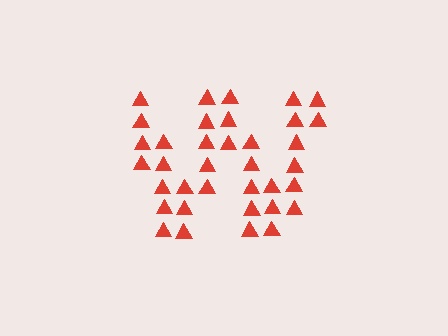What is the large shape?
The large shape is the letter W.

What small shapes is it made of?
It is made of small triangles.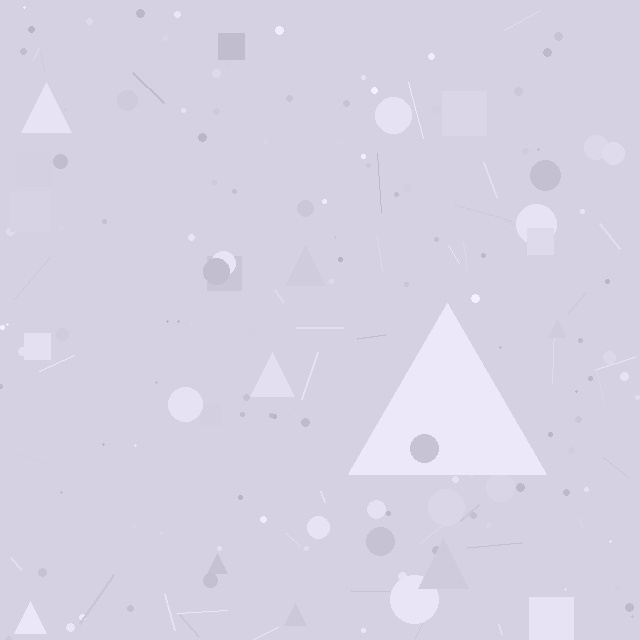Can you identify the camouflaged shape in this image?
The camouflaged shape is a triangle.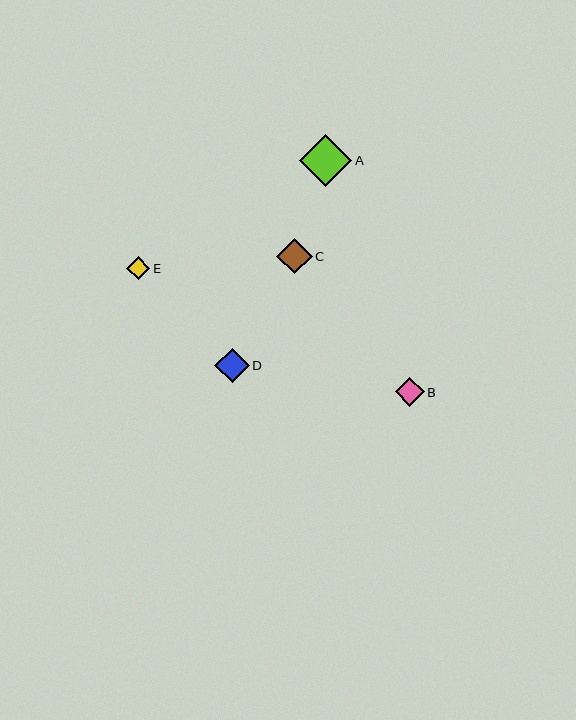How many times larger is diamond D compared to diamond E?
Diamond D is approximately 1.5 times the size of diamond E.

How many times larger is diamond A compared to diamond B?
Diamond A is approximately 1.8 times the size of diamond B.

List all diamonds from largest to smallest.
From largest to smallest: A, C, D, B, E.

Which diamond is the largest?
Diamond A is the largest with a size of approximately 52 pixels.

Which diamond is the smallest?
Diamond E is the smallest with a size of approximately 23 pixels.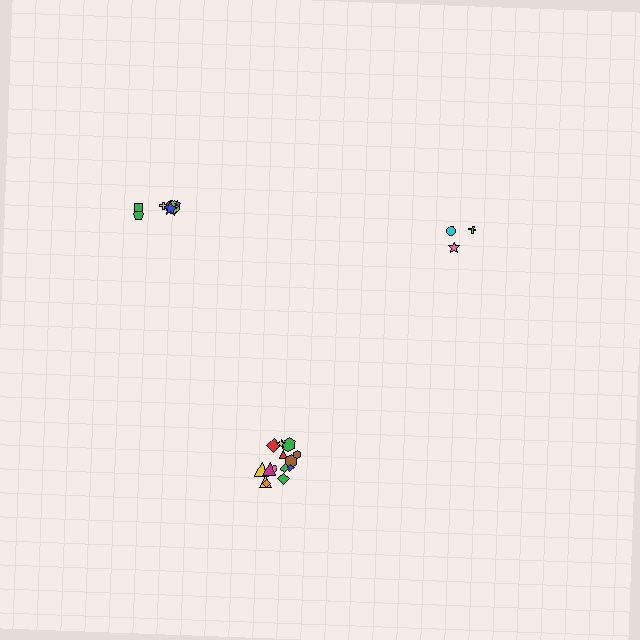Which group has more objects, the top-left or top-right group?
The top-left group.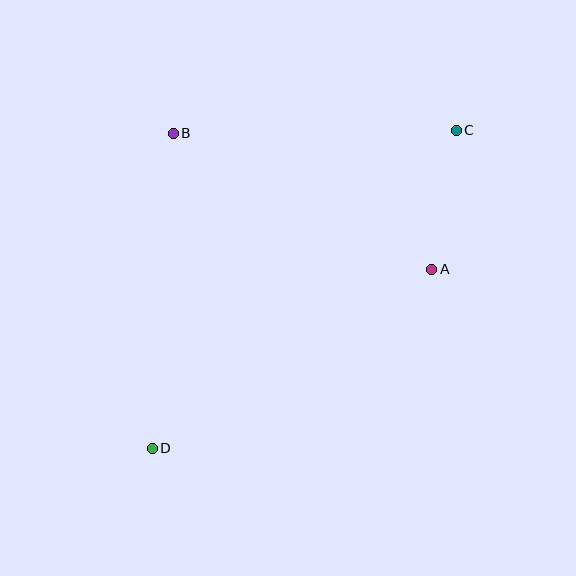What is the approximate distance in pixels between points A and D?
The distance between A and D is approximately 332 pixels.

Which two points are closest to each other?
Points A and C are closest to each other.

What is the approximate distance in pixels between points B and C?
The distance between B and C is approximately 283 pixels.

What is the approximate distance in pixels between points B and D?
The distance between B and D is approximately 316 pixels.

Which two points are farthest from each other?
Points C and D are farthest from each other.